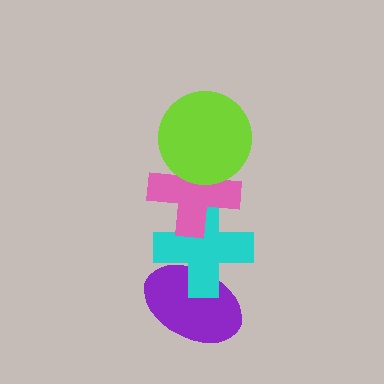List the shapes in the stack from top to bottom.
From top to bottom: the lime circle, the pink cross, the cyan cross, the purple ellipse.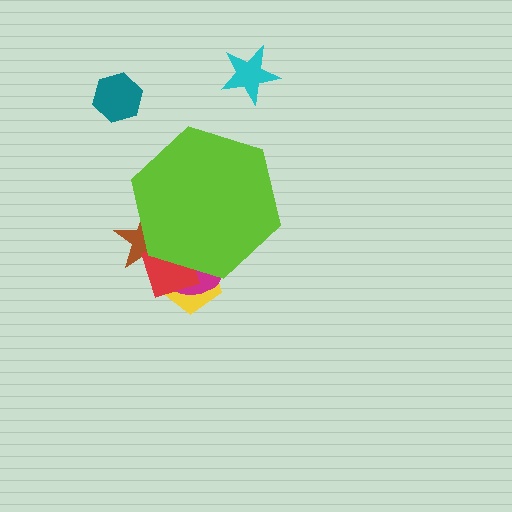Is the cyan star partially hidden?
No, the cyan star is fully visible.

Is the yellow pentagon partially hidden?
Yes, the yellow pentagon is partially hidden behind the lime hexagon.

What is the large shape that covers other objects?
A lime hexagon.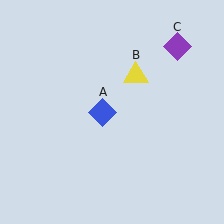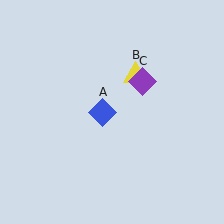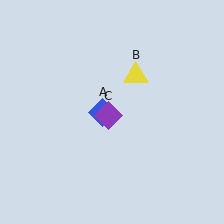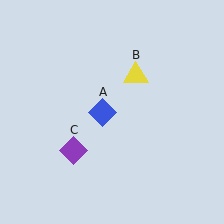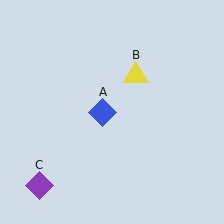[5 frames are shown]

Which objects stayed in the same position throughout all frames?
Blue diamond (object A) and yellow triangle (object B) remained stationary.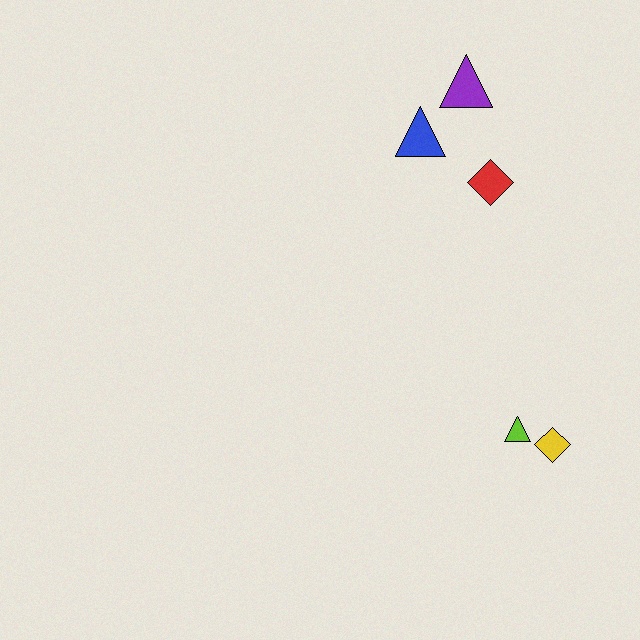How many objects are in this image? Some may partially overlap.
There are 5 objects.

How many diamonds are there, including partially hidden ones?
There are 2 diamonds.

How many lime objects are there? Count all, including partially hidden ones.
There is 1 lime object.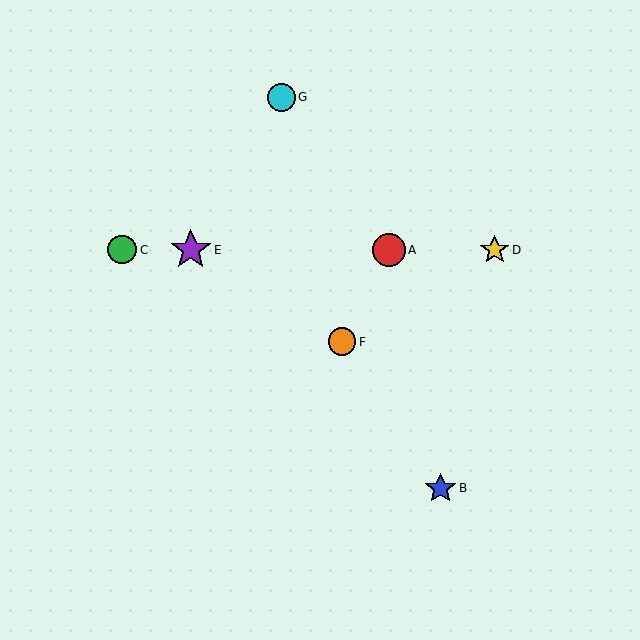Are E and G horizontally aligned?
No, E is at y≈250 and G is at y≈97.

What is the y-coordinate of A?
Object A is at y≈250.